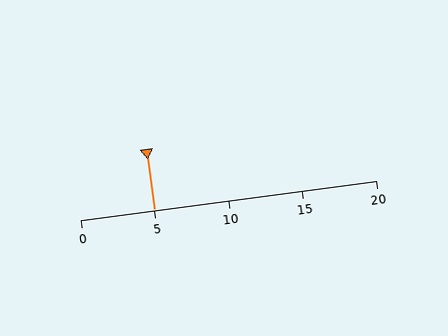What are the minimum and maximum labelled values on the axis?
The axis runs from 0 to 20.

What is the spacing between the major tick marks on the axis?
The major ticks are spaced 5 apart.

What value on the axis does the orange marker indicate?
The marker indicates approximately 5.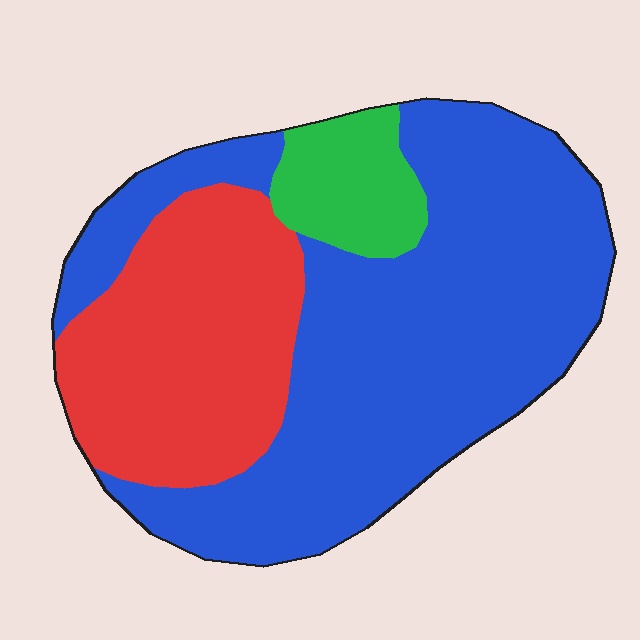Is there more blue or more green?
Blue.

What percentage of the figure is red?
Red covers 29% of the figure.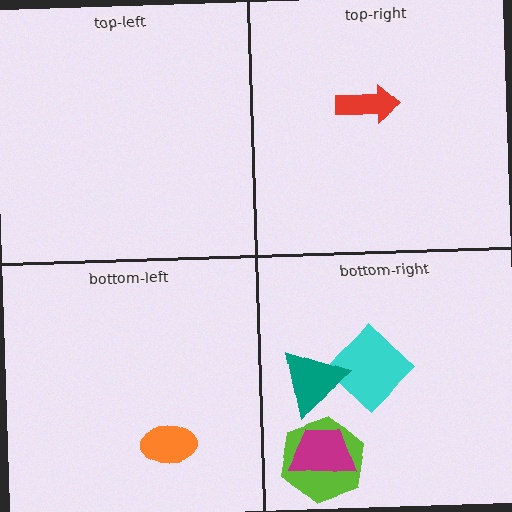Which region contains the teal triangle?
The bottom-right region.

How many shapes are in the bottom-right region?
4.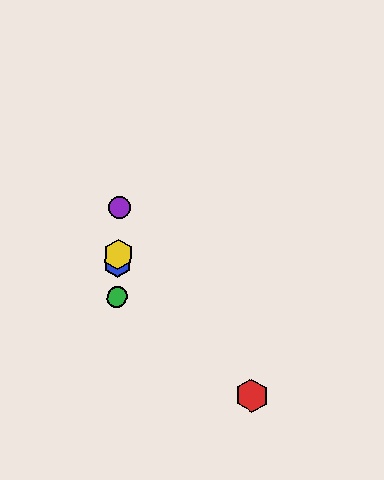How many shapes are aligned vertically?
4 shapes (the blue hexagon, the green circle, the yellow hexagon, the purple circle) are aligned vertically.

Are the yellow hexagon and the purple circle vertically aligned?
Yes, both are at x≈118.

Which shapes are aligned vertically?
The blue hexagon, the green circle, the yellow hexagon, the purple circle are aligned vertically.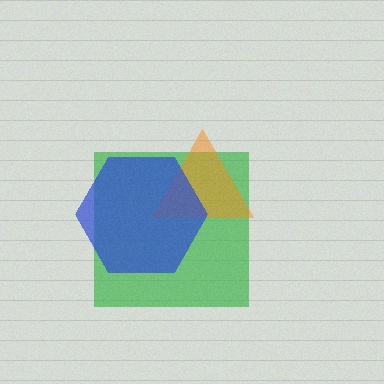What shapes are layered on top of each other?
The layered shapes are: a green square, an orange triangle, a blue hexagon.